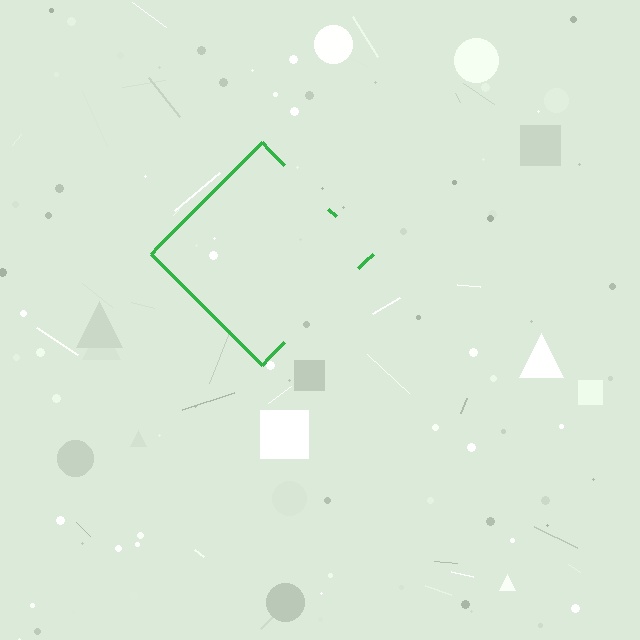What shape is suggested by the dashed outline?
The dashed outline suggests a diamond.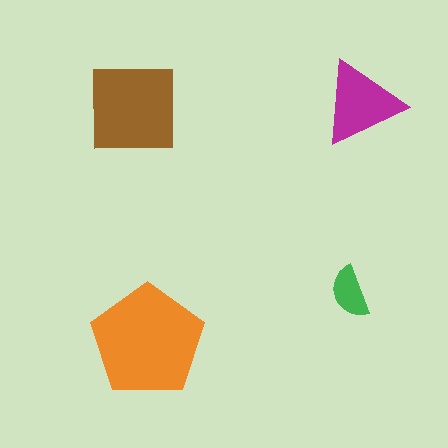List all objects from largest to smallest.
The orange pentagon, the brown square, the magenta triangle, the green semicircle.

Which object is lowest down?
The orange pentagon is bottommost.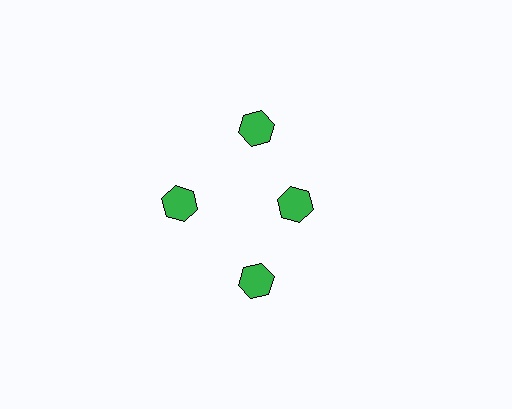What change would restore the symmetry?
The symmetry would be restored by moving it outward, back onto the ring so that all 4 hexagons sit at equal angles and equal distance from the center.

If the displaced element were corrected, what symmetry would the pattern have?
It would have 4-fold rotational symmetry — the pattern would map onto itself every 90 degrees.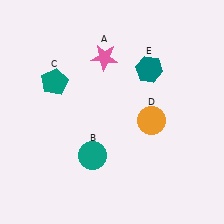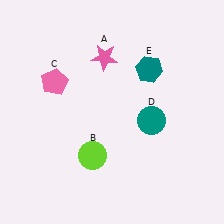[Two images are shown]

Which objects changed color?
B changed from teal to lime. C changed from teal to pink. D changed from orange to teal.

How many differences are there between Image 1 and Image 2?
There are 3 differences between the two images.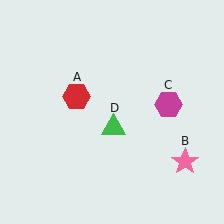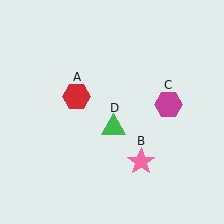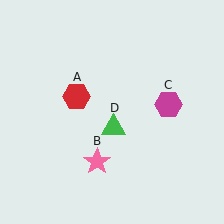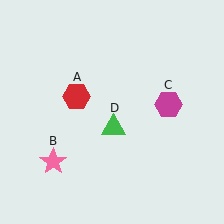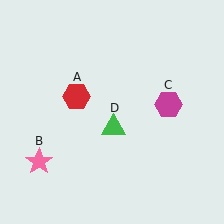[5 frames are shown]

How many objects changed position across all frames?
1 object changed position: pink star (object B).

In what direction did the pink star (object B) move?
The pink star (object B) moved left.